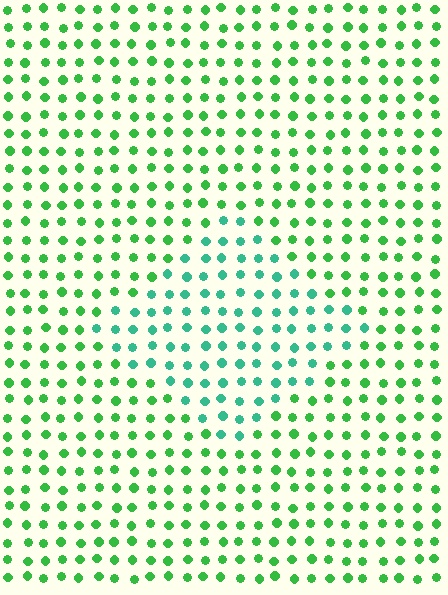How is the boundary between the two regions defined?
The boundary is defined purely by a slight shift in hue (about 35 degrees). Spacing, size, and orientation are identical on both sides.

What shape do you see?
I see a diamond.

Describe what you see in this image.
The image is filled with small green elements in a uniform arrangement. A diamond-shaped region is visible where the elements are tinted to a slightly different hue, forming a subtle color boundary.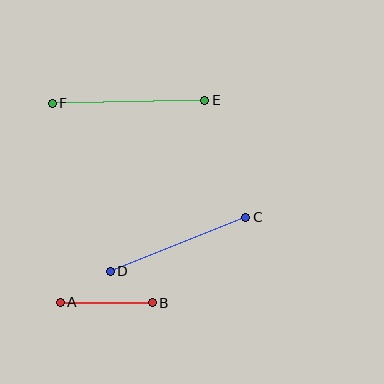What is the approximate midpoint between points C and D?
The midpoint is at approximately (178, 244) pixels.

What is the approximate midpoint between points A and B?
The midpoint is at approximately (106, 302) pixels.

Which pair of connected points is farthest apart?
Points E and F are farthest apart.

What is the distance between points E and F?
The distance is approximately 153 pixels.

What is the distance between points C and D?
The distance is approximately 146 pixels.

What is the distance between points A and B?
The distance is approximately 92 pixels.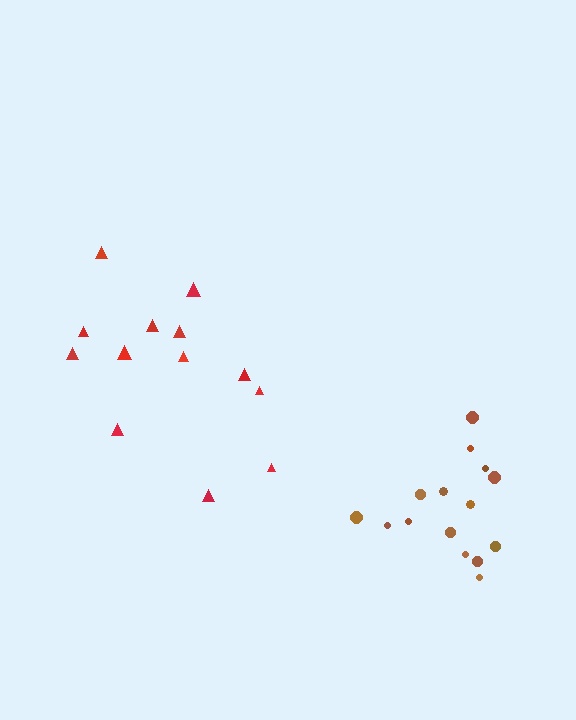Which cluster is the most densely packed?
Brown.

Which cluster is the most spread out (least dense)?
Red.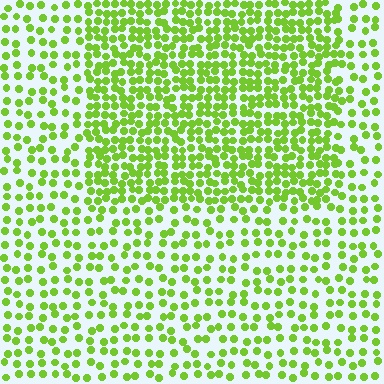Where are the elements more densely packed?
The elements are more densely packed inside the rectangle boundary.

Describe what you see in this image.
The image contains small lime elements arranged at two different densities. A rectangle-shaped region is visible where the elements are more densely packed than the surrounding area.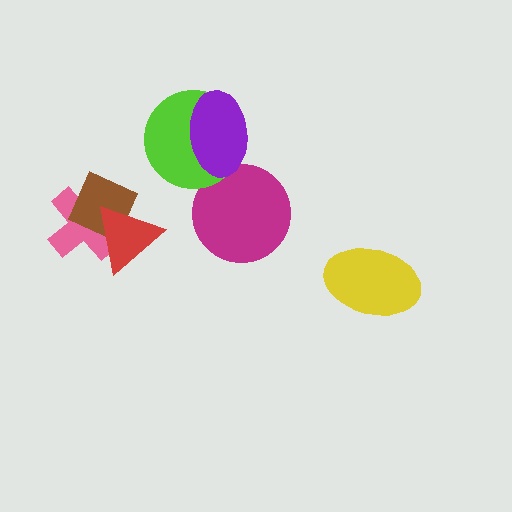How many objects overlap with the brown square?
2 objects overlap with the brown square.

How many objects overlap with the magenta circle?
2 objects overlap with the magenta circle.